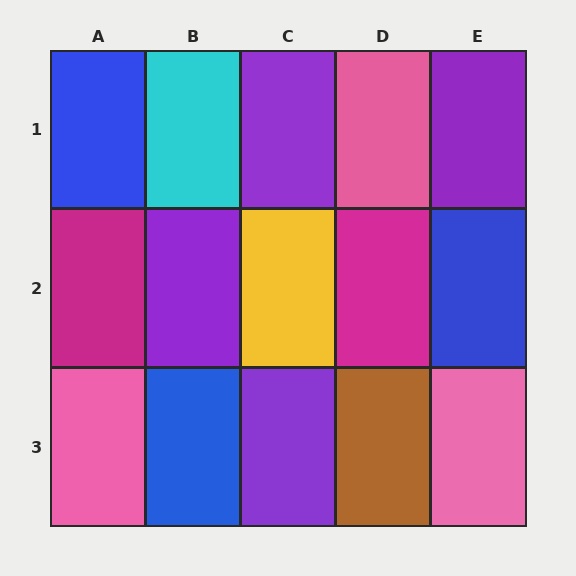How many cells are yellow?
1 cell is yellow.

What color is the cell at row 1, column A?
Blue.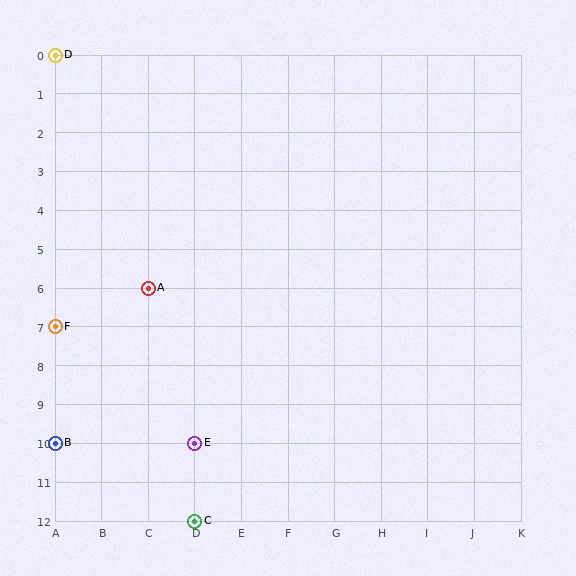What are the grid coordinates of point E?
Point E is at grid coordinates (D, 10).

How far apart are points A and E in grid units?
Points A and E are 1 column and 4 rows apart (about 4.1 grid units diagonally).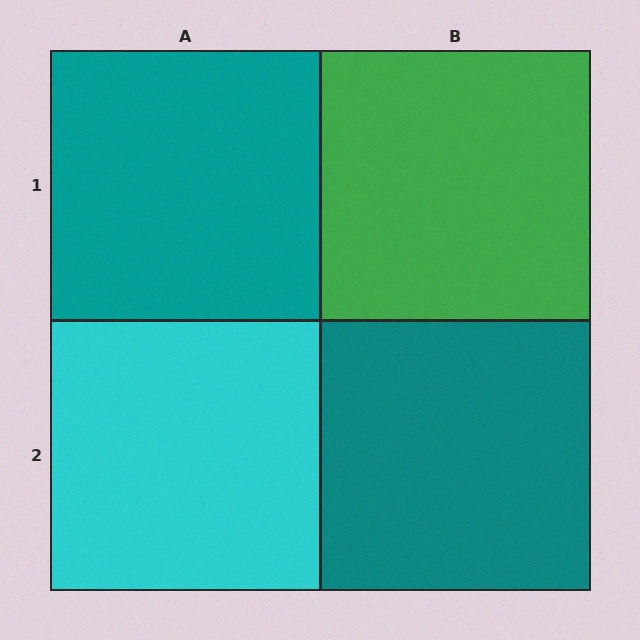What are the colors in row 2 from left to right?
Cyan, teal.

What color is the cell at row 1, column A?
Teal.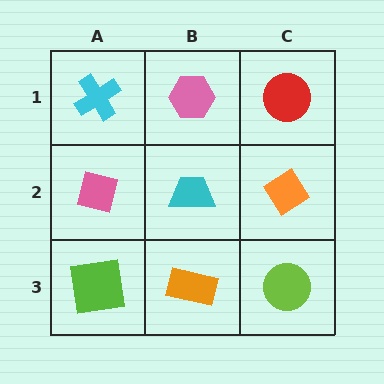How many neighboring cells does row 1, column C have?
2.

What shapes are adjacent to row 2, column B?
A pink hexagon (row 1, column B), an orange rectangle (row 3, column B), a pink square (row 2, column A), an orange diamond (row 2, column C).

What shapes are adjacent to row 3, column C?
An orange diamond (row 2, column C), an orange rectangle (row 3, column B).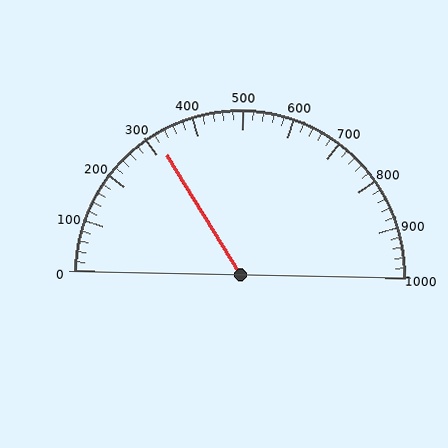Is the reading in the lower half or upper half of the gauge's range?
The reading is in the lower half of the range (0 to 1000).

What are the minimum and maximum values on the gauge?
The gauge ranges from 0 to 1000.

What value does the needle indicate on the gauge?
The needle indicates approximately 320.